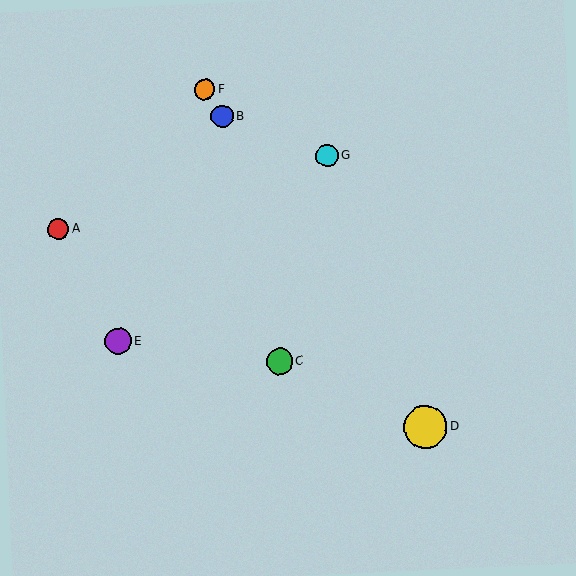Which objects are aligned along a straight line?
Objects B, D, F are aligned along a straight line.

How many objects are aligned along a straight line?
3 objects (B, D, F) are aligned along a straight line.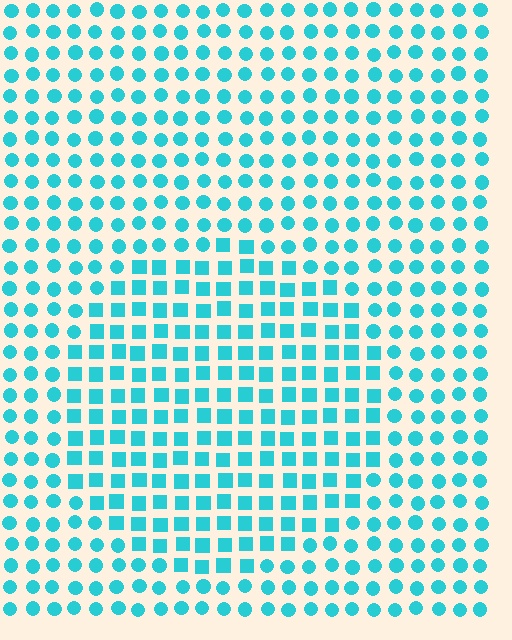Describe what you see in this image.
The image is filled with small cyan elements arranged in a uniform grid. A circle-shaped region contains squares, while the surrounding area contains circles. The boundary is defined purely by the change in element shape.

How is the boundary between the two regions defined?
The boundary is defined by a change in element shape: squares inside vs. circles outside. All elements share the same color and spacing.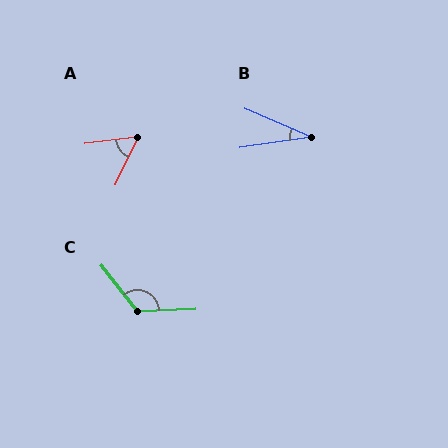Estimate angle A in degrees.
Approximately 57 degrees.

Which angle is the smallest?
B, at approximately 32 degrees.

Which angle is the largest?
C, at approximately 126 degrees.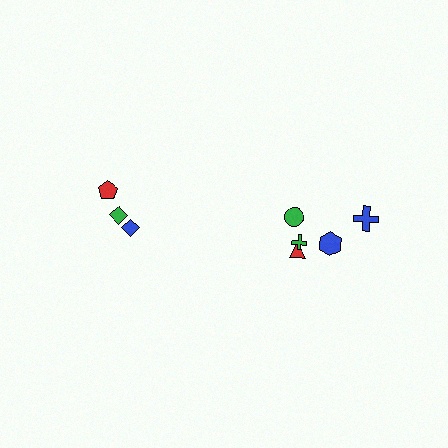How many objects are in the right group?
There are 5 objects.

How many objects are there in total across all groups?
There are 8 objects.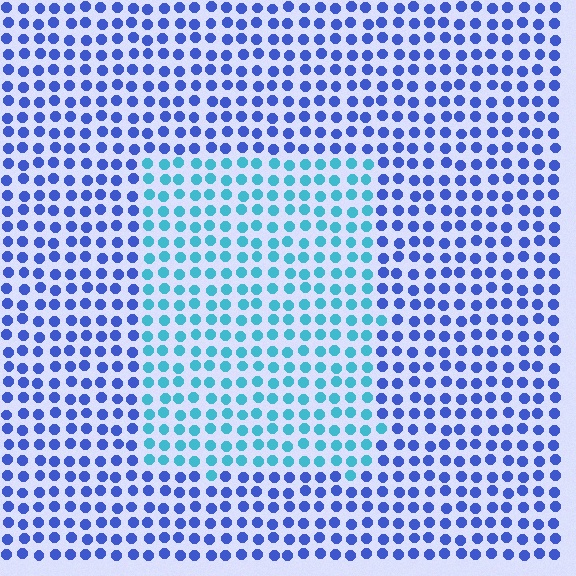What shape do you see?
I see a rectangle.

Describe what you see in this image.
The image is filled with small blue elements in a uniform arrangement. A rectangle-shaped region is visible where the elements are tinted to a slightly different hue, forming a subtle color boundary.